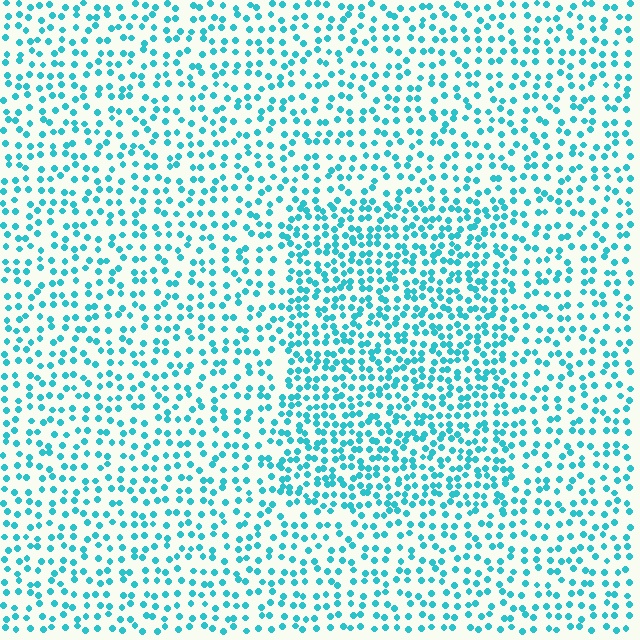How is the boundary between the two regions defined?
The boundary is defined by a change in element density (approximately 1.7x ratio). All elements are the same color, size, and shape.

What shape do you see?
I see a rectangle.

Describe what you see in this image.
The image contains small cyan elements arranged at two different densities. A rectangle-shaped region is visible where the elements are more densely packed than the surrounding area.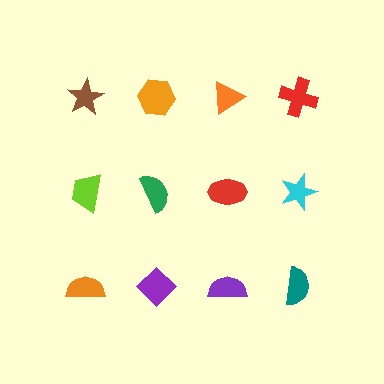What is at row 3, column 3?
A purple semicircle.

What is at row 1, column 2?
An orange hexagon.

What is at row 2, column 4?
A cyan star.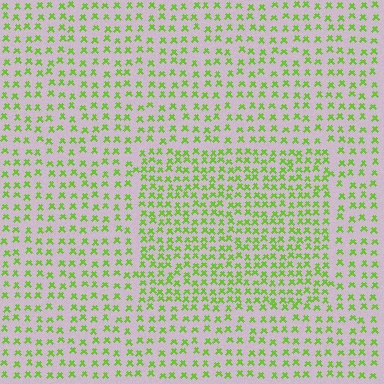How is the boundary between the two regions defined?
The boundary is defined by a change in element density (approximately 1.7x ratio). All elements are the same color, size, and shape.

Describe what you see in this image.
The image contains small lime elements arranged at two different densities. A rectangle-shaped region is visible where the elements are more densely packed than the surrounding area.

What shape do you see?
I see a rectangle.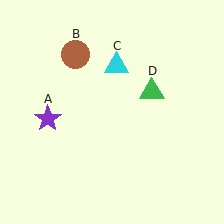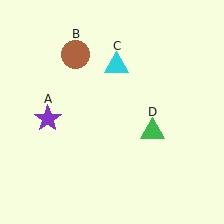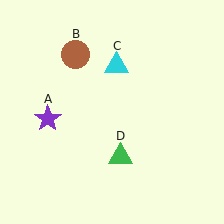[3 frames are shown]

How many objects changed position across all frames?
1 object changed position: green triangle (object D).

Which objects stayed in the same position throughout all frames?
Purple star (object A) and brown circle (object B) and cyan triangle (object C) remained stationary.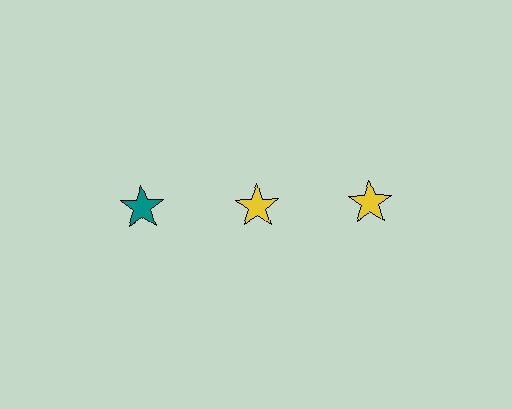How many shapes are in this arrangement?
There are 3 shapes arranged in a grid pattern.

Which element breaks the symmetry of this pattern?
The teal star in the top row, leftmost column breaks the symmetry. All other shapes are yellow stars.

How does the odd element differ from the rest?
It has a different color: teal instead of yellow.